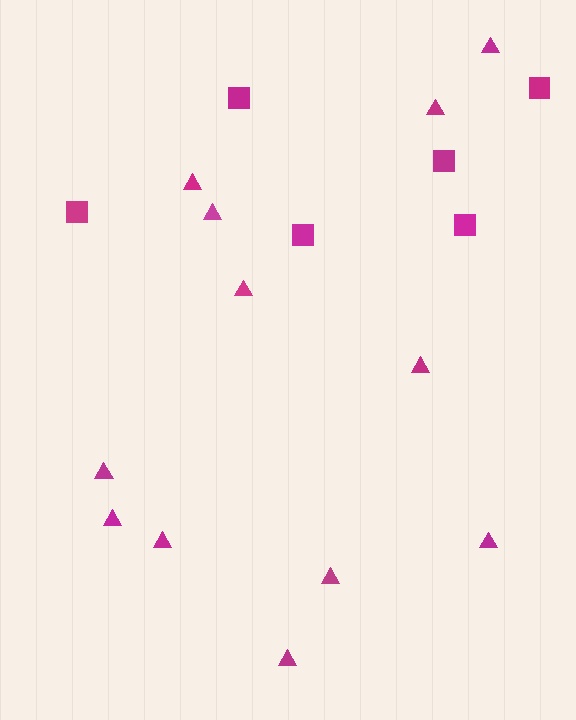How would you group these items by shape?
There are 2 groups: one group of triangles (12) and one group of squares (6).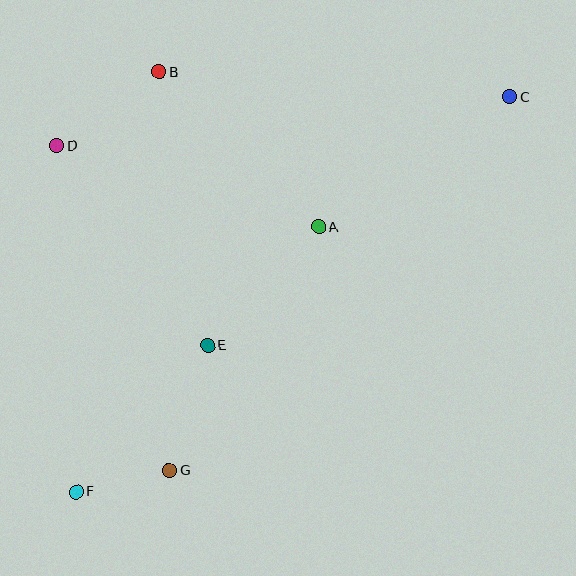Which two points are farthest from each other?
Points C and F are farthest from each other.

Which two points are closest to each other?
Points F and G are closest to each other.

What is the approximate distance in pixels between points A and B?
The distance between A and B is approximately 223 pixels.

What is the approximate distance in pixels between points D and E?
The distance between D and E is approximately 250 pixels.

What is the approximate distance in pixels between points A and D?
The distance between A and D is approximately 274 pixels.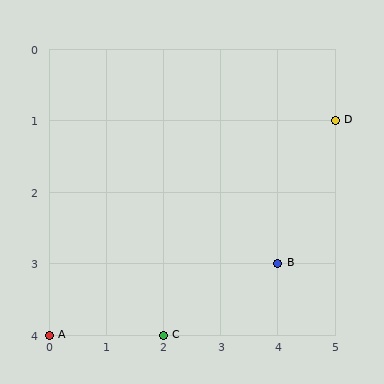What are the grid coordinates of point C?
Point C is at grid coordinates (2, 4).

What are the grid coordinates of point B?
Point B is at grid coordinates (4, 3).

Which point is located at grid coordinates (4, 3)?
Point B is at (4, 3).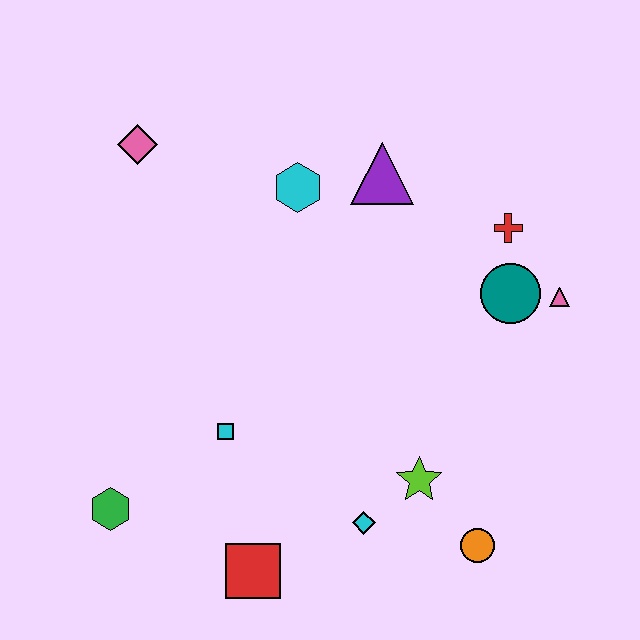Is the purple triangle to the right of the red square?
Yes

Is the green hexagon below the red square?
No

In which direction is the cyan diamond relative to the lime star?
The cyan diamond is to the left of the lime star.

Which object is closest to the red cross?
The teal circle is closest to the red cross.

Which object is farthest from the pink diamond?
The orange circle is farthest from the pink diamond.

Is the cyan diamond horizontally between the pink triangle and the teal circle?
No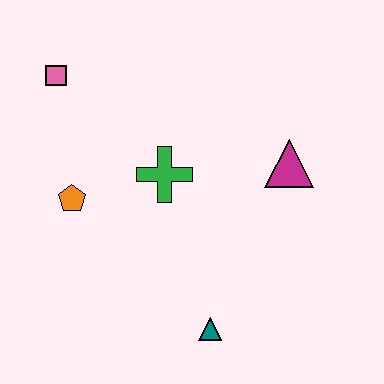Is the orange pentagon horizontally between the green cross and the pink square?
Yes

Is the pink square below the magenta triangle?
No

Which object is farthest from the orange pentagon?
The magenta triangle is farthest from the orange pentagon.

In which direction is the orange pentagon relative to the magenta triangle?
The orange pentagon is to the left of the magenta triangle.